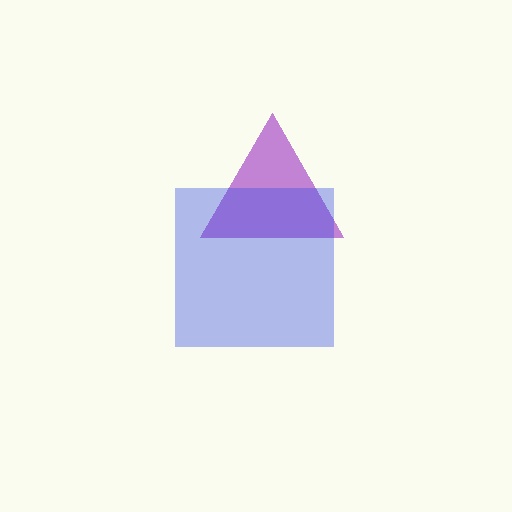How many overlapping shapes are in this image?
There are 2 overlapping shapes in the image.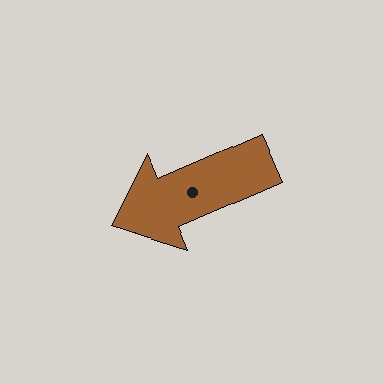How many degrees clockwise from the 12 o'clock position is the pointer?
Approximately 247 degrees.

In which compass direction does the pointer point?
Southwest.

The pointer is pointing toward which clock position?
Roughly 8 o'clock.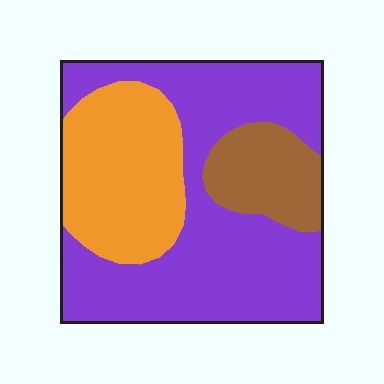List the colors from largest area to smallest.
From largest to smallest: purple, orange, brown.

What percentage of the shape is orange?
Orange takes up about one quarter (1/4) of the shape.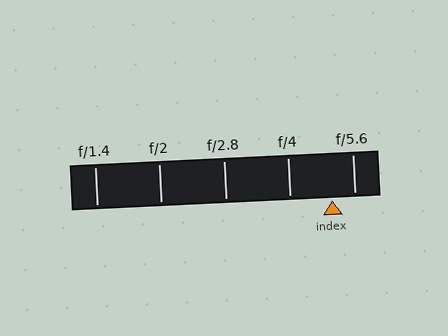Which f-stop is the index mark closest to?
The index mark is closest to f/5.6.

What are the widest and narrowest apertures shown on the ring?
The widest aperture shown is f/1.4 and the narrowest is f/5.6.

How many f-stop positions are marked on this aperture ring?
There are 5 f-stop positions marked.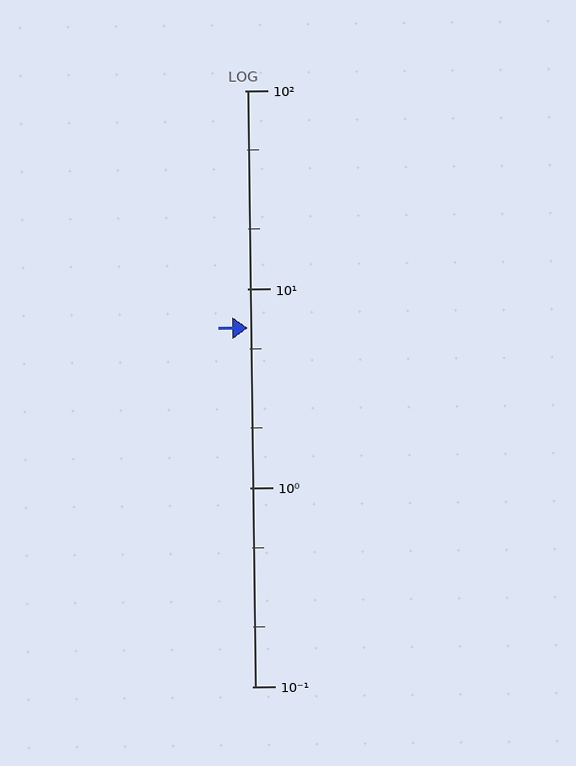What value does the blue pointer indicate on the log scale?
The pointer indicates approximately 6.4.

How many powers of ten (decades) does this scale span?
The scale spans 3 decades, from 0.1 to 100.